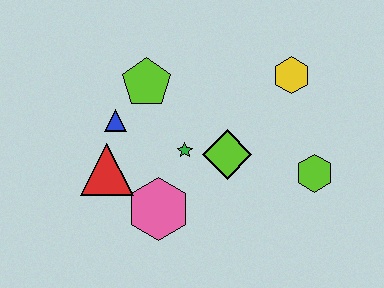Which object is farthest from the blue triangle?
The lime hexagon is farthest from the blue triangle.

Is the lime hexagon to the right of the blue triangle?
Yes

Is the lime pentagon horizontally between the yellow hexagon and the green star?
No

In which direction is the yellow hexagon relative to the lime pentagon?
The yellow hexagon is to the right of the lime pentagon.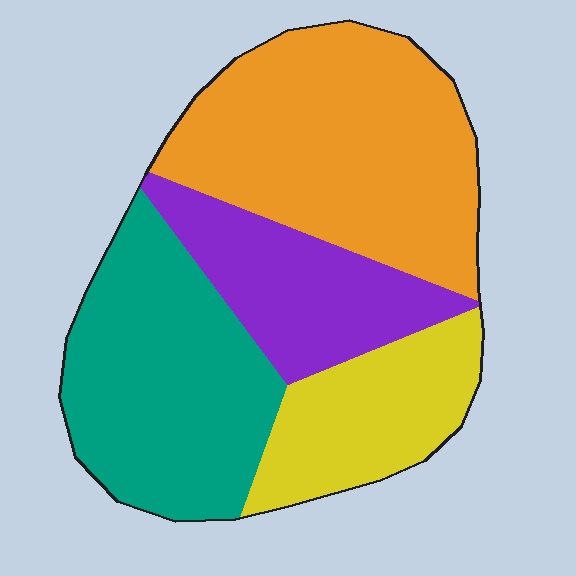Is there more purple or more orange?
Orange.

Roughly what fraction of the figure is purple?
Purple takes up about one sixth (1/6) of the figure.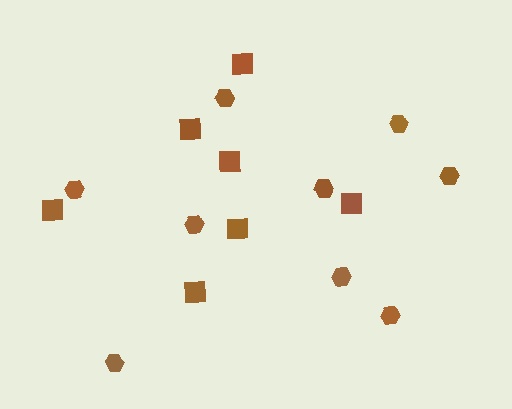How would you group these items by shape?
There are 2 groups: one group of hexagons (9) and one group of squares (7).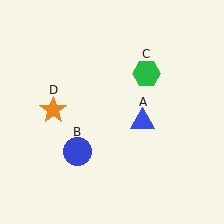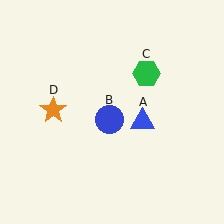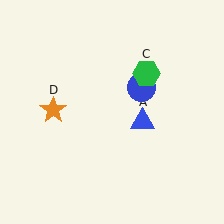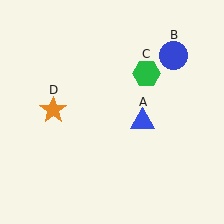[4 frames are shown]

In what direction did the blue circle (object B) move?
The blue circle (object B) moved up and to the right.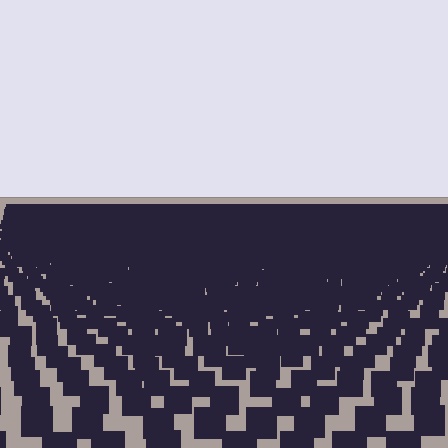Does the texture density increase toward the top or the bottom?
Density increases toward the top.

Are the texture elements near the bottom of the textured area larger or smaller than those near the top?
Larger. Near the bottom, elements are closer to the viewer and appear at a bigger on-screen size.